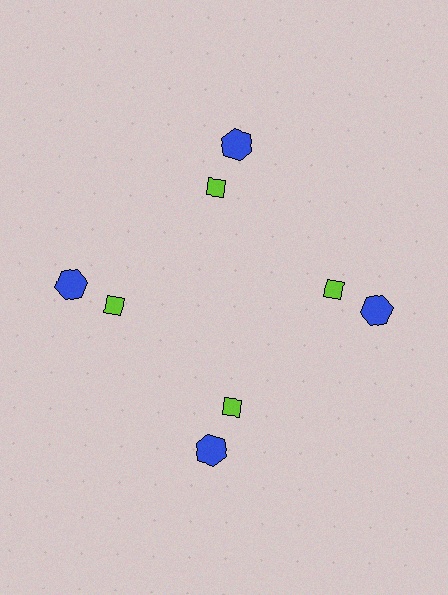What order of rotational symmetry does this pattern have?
This pattern has 4-fold rotational symmetry.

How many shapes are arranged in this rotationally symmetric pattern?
There are 8 shapes, arranged in 4 groups of 2.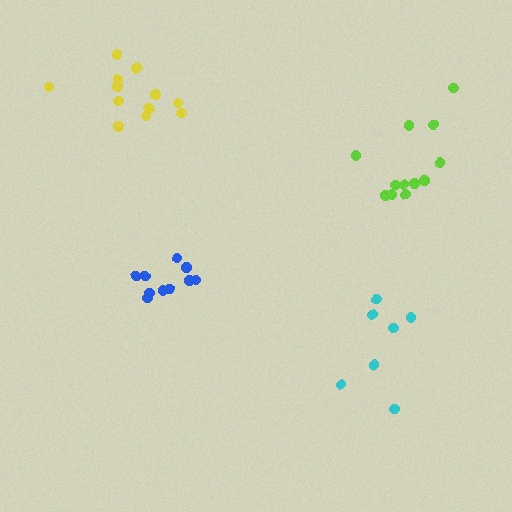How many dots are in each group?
Group 1: 12 dots, Group 2: 7 dots, Group 3: 10 dots, Group 4: 12 dots (41 total).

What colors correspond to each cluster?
The clusters are colored: lime, cyan, blue, yellow.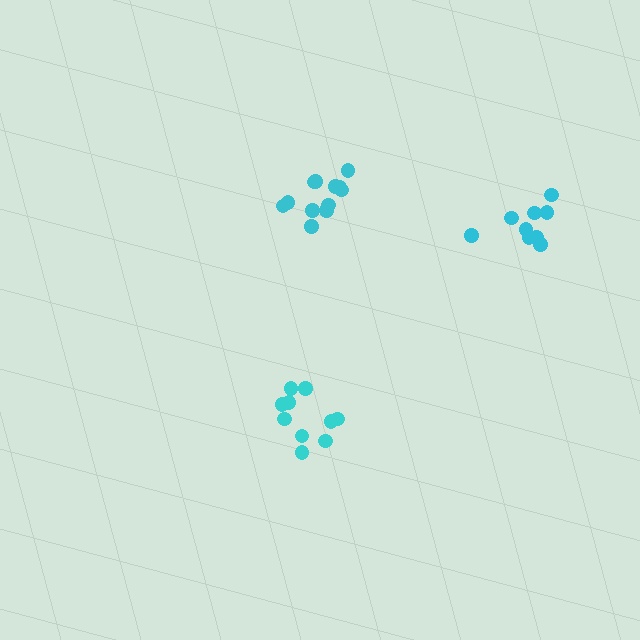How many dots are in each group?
Group 1: 12 dots, Group 2: 9 dots, Group 3: 10 dots (31 total).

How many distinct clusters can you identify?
There are 3 distinct clusters.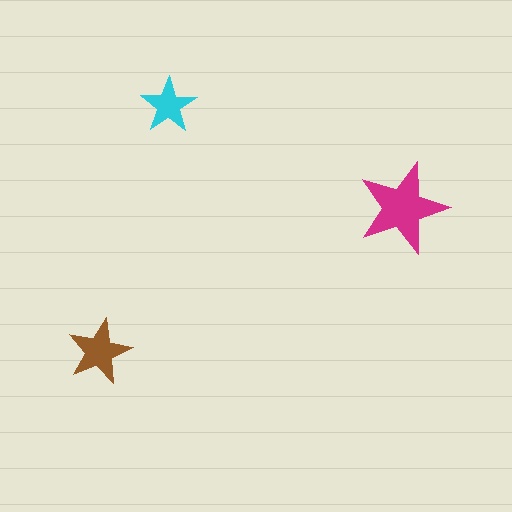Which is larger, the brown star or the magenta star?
The magenta one.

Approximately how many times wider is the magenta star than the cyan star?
About 1.5 times wider.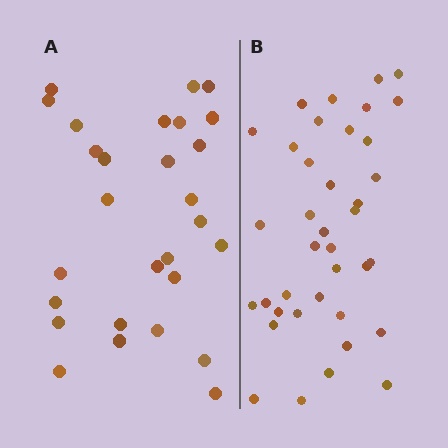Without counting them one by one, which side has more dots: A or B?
Region B (the right region) has more dots.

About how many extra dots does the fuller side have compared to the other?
Region B has roughly 10 or so more dots than region A.